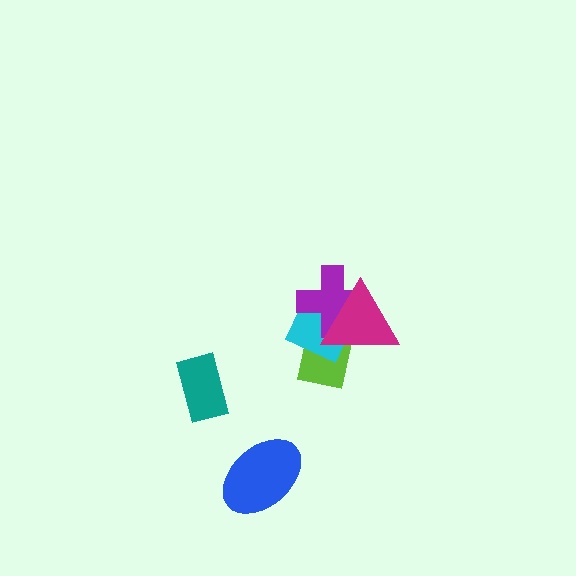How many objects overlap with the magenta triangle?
3 objects overlap with the magenta triangle.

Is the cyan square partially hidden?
Yes, it is partially covered by another shape.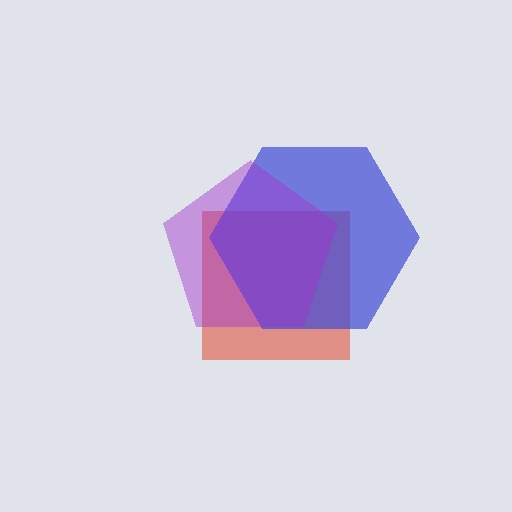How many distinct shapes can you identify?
There are 3 distinct shapes: a red square, a blue hexagon, a purple pentagon.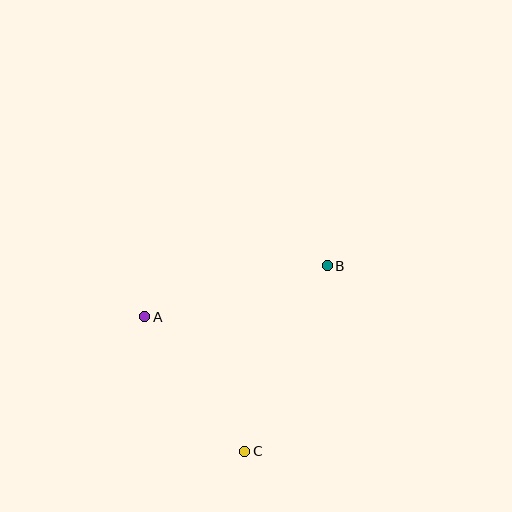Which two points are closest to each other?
Points A and C are closest to each other.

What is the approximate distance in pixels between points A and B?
The distance between A and B is approximately 189 pixels.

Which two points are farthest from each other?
Points B and C are farthest from each other.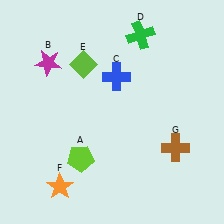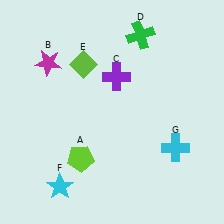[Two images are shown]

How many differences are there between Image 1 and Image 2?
There are 3 differences between the two images.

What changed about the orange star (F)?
In Image 1, F is orange. In Image 2, it changed to cyan.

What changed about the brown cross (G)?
In Image 1, G is brown. In Image 2, it changed to cyan.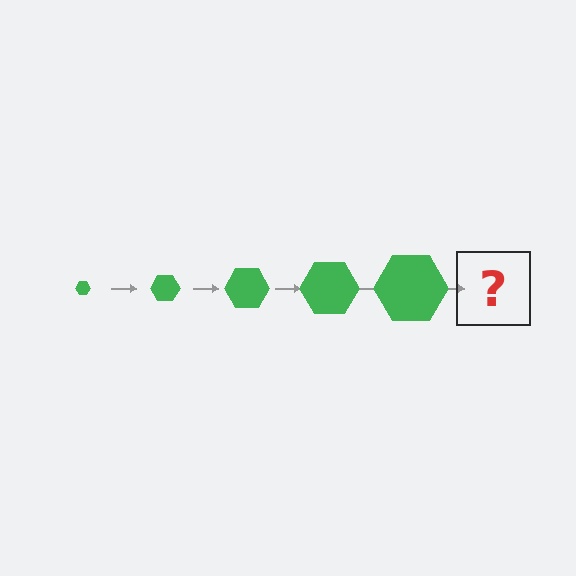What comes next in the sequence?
The next element should be a green hexagon, larger than the previous one.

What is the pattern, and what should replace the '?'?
The pattern is that the hexagon gets progressively larger each step. The '?' should be a green hexagon, larger than the previous one.